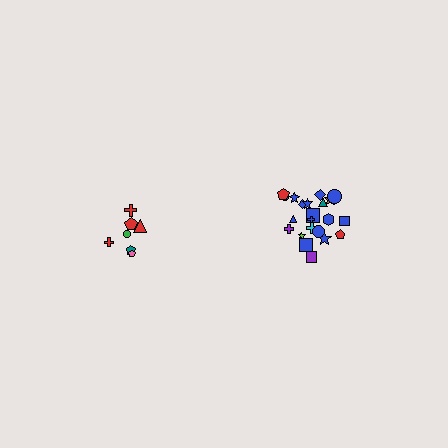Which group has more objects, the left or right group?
The right group.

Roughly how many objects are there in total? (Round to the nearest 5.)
Roughly 30 objects in total.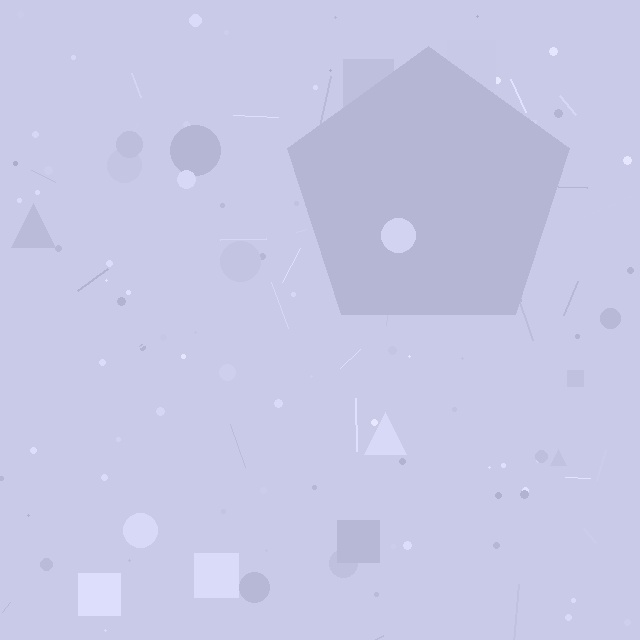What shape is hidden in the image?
A pentagon is hidden in the image.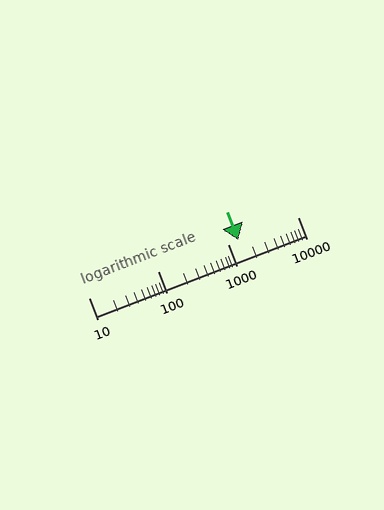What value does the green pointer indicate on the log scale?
The pointer indicates approximately 1400.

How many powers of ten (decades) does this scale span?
The scale spans 3 decades, from 10 to 10000.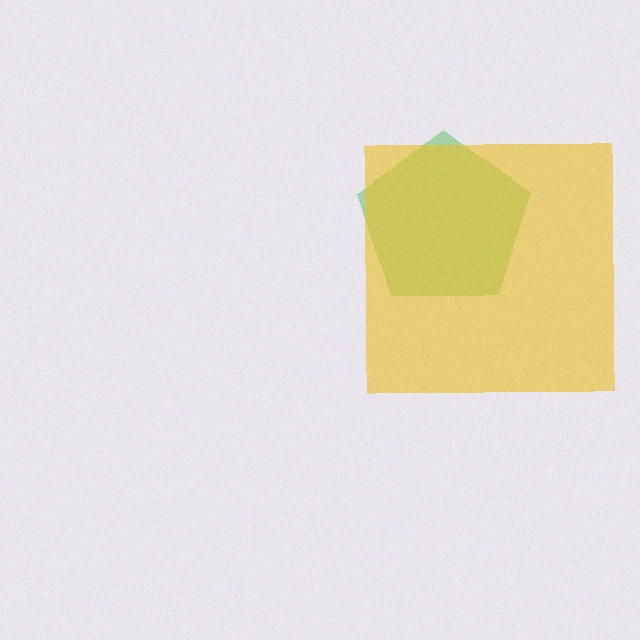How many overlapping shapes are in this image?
There are 2 overlapping shapes in the image.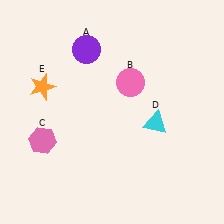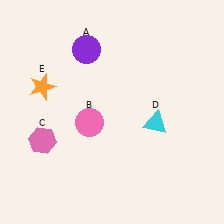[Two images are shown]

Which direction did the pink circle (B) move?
The pink circle (B) moved left.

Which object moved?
The pink circle (B) moved left.